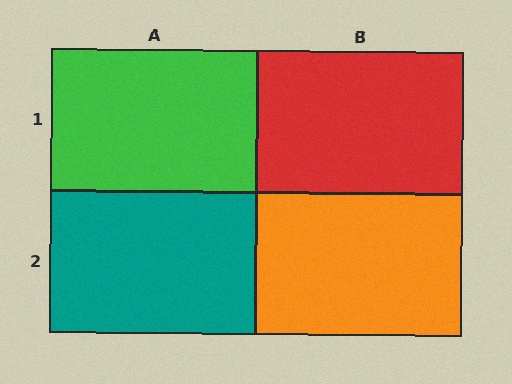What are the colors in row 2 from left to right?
Teal, orange.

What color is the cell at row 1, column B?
Red.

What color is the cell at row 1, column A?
Green.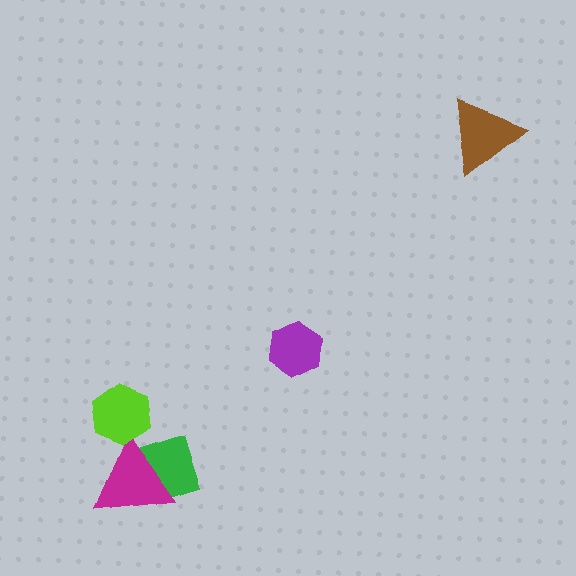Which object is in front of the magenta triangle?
The lime hexagon is in front of the magenta triangle.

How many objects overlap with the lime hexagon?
1 object overlaps with the lime hexagon.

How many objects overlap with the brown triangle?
0 objects overlap with the brown triangle.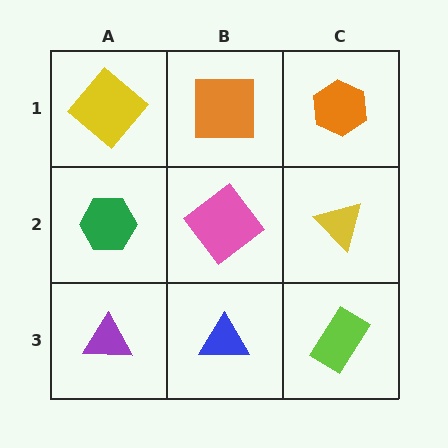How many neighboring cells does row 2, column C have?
3.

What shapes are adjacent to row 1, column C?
A yellow triangle (row 2, column C), an orange square (row 1, column B).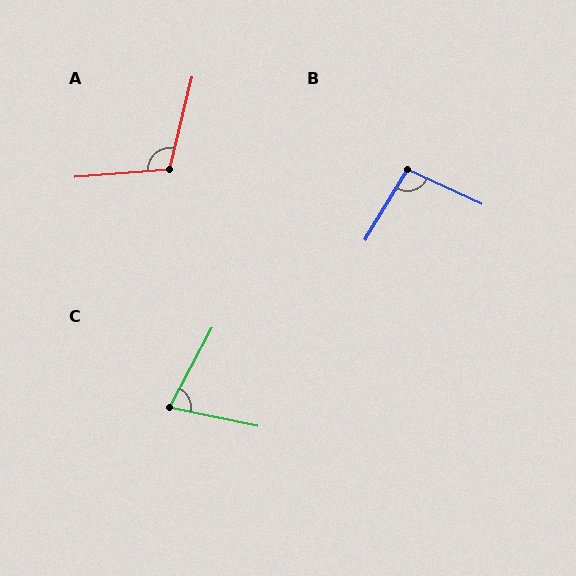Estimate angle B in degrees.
Approximately 96 degrees.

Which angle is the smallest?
C, at approximately 74 degrees.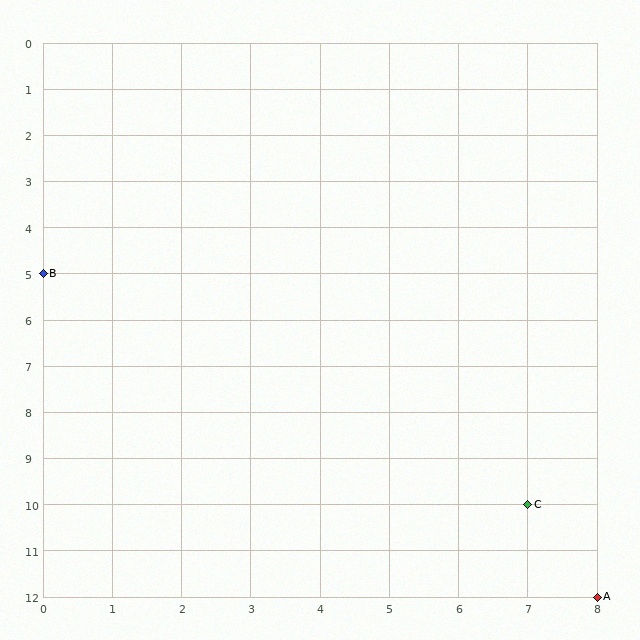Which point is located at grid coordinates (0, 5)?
Point B is at (0, 5).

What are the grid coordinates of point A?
Point A is at grid coordinates (8, 12).